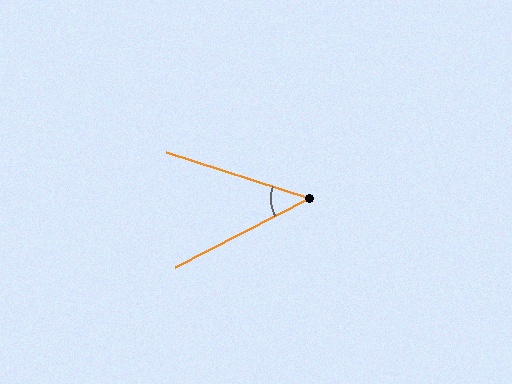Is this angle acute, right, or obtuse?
It is acute.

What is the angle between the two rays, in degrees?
Approximately 45 degrees.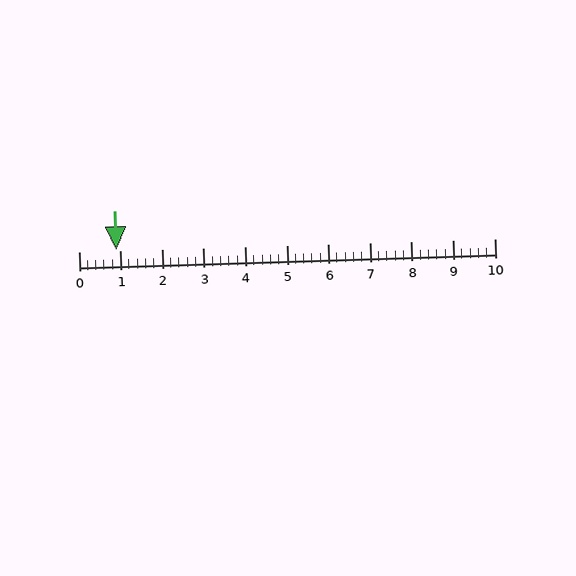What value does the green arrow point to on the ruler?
The green arrow points to approximately 0.9.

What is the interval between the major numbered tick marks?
The major tick marks are spaced 1 units apart.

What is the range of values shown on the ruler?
The ruler shows values from 0 to 10.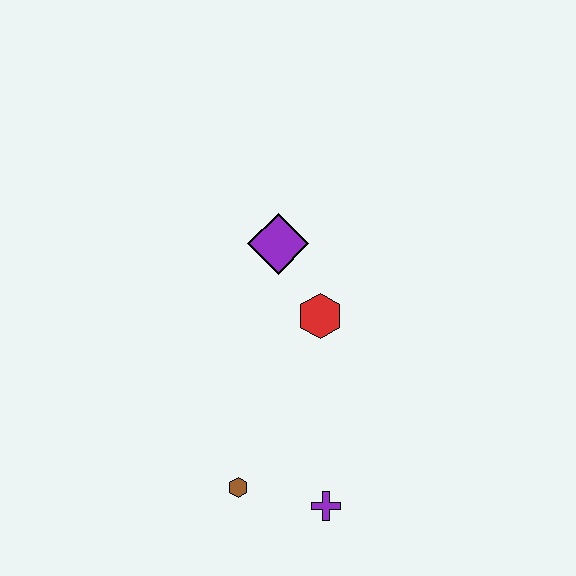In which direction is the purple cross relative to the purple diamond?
The purple cross is below the purple diamond.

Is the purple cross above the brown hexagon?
No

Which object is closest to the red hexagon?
The purple diamond is closest to the red hexagon.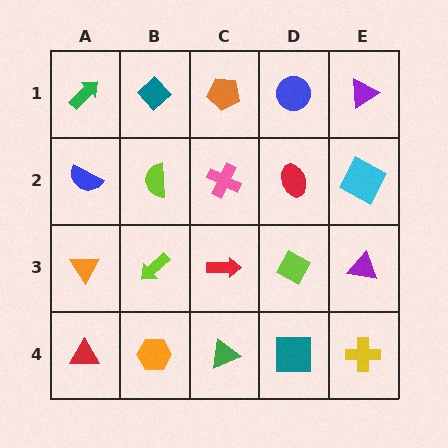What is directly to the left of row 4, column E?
A teal square.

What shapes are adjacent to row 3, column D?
A red ellipse (row 2, column D), a teal square (row 4, column D), a red arrow (row 3, column C), a purple triangle (row 3, column E).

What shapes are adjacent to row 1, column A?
A blue semicircle (row 2, column A), a teal diamond (row 1, column B).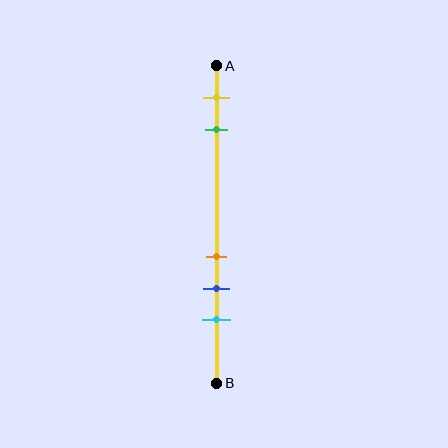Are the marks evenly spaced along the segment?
No, the marks are not evenly spaced.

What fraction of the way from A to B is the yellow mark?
The yellow mark is approximately 10% (0.1) of the way from A to B.